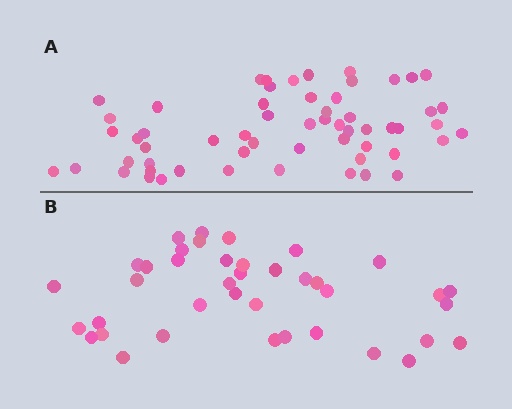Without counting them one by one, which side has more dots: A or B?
Region A (the top region) has more dots.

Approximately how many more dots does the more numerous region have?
Region A has approximately 20 more dots than region B.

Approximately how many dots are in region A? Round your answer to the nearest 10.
About 60 dots. (The exact count is 58, which rounds to 60.)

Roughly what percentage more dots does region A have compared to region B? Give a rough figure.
About 50% more.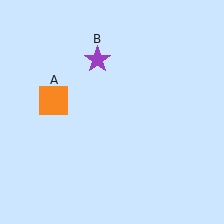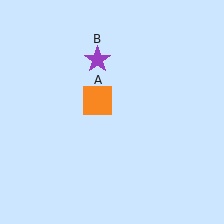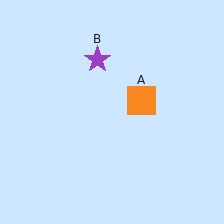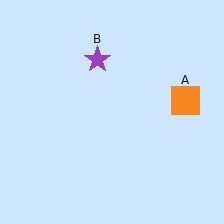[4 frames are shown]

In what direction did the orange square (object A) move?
The orange square (object A) moved right.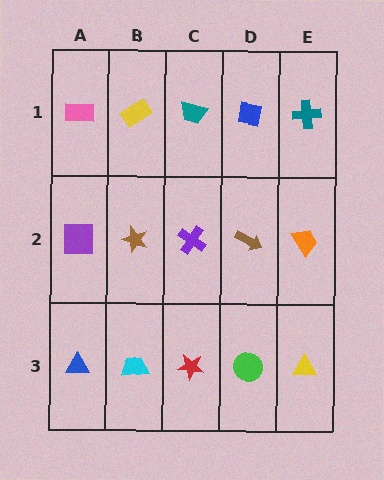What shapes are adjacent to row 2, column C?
A teal trapezoid (row 1, column C), a red star (row 3, column C), a brown star (row 2, column B), a brown arrow (row 2, column D).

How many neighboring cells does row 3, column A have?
2.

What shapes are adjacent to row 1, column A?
A purple square (row 2, column A), a yellow rectangle (row 1, column B).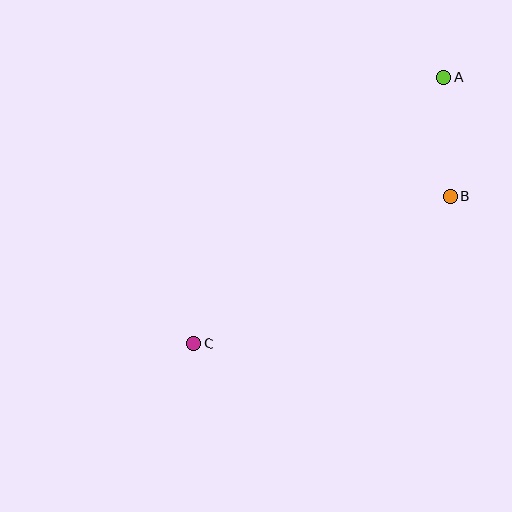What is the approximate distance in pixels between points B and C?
The distance between B and C is approximately 295 pixels.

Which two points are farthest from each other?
Points A and C are farthest from each other.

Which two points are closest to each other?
Points A and B are closest to each other.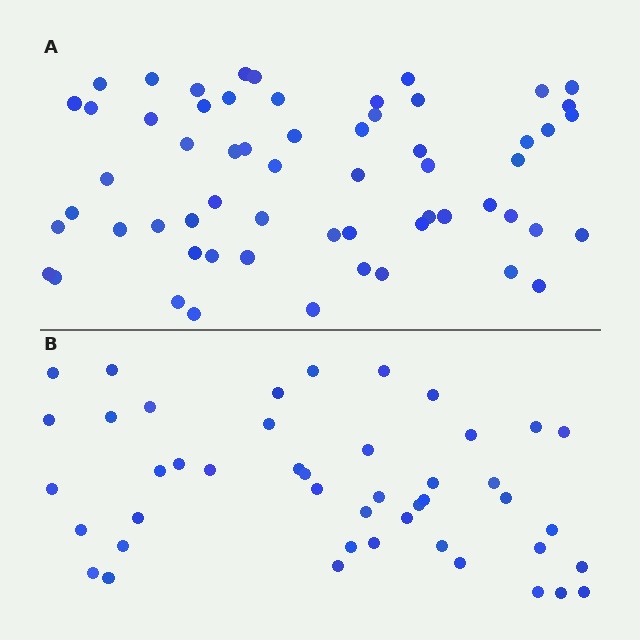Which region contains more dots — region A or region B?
Region A (the top region) has more dots.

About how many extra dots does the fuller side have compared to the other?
Region A has approximately 15 more dots than region B.